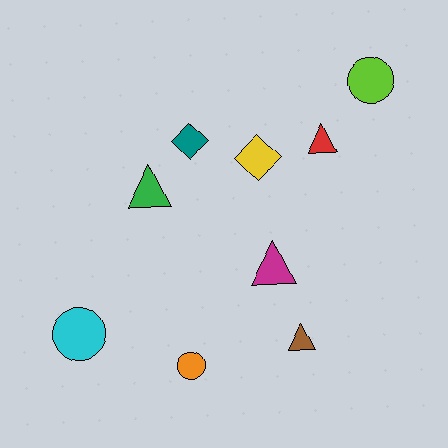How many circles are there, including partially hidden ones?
There are 3 circles.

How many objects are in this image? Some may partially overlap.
There are 9 objects.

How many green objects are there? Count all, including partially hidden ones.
There is 1 green object.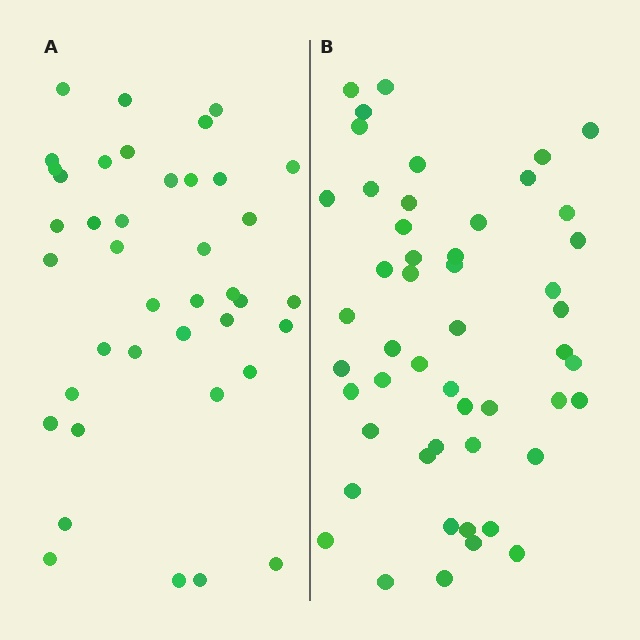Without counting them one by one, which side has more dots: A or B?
Region B (the right region) has more dots.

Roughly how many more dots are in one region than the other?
Region B has roughly 10 or so more dots than region A.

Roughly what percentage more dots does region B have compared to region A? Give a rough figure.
About 25% more.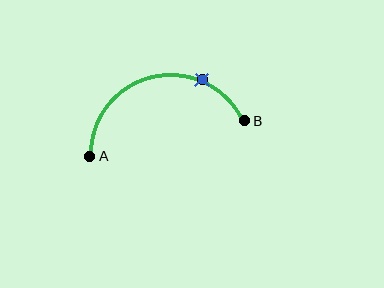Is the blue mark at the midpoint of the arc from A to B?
No. The blue mark lies on the arc but is closer to endpoint B. The arc midpoint would be at the point on the curve equidistant along the arc from both A and B.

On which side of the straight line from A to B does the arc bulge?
The arc bulges above the straight line connecting A and B.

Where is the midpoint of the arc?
The arc midpoint is the point on the curve farthest from the straight line joining A and B. It sits above that line.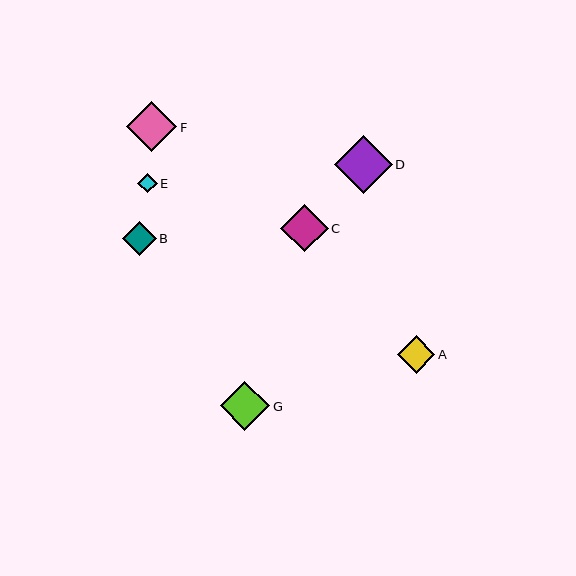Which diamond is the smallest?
Diamond E is the smallest with a size of approximately 19 pixels.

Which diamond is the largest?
Diamond D is the largest with a size of approximately 58 pixels.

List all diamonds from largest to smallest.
From largest to smallest: D, F, G, C, A, B, E.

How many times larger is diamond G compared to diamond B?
Diamond G is approximately 1.4 times the size of diamond B.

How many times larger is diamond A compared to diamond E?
Diamond A is approximately 1.9 times the size of diamond E.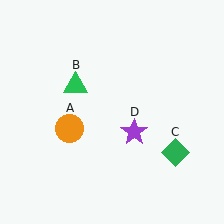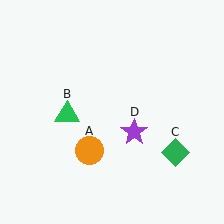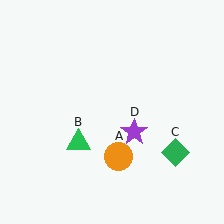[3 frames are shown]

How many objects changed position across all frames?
2 objects changed position: orange circle (object A), green triangle (object B).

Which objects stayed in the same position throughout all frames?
Green diamond (object C) and purple star (object D) remained stationary.